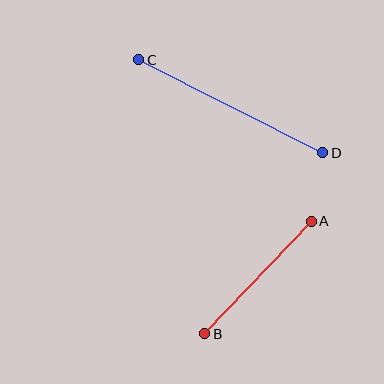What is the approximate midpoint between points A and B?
The midpoint is at approximately (258, 278) pixels.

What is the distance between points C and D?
The distance is approximately 206 pixels.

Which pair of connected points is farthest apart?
Points C and D are farthest apart.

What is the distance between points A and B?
The distance is approximately 155 pixels.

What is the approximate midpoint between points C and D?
The midpoint is at approximately (231, 106) pixels.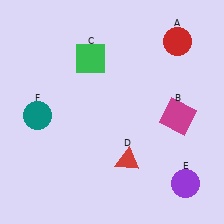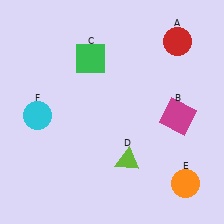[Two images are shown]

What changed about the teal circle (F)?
In Image 1, F is teal. In Image 2, it changed to cyan.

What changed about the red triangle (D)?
In Image 1, D is red. In Image 2, it changed to lime.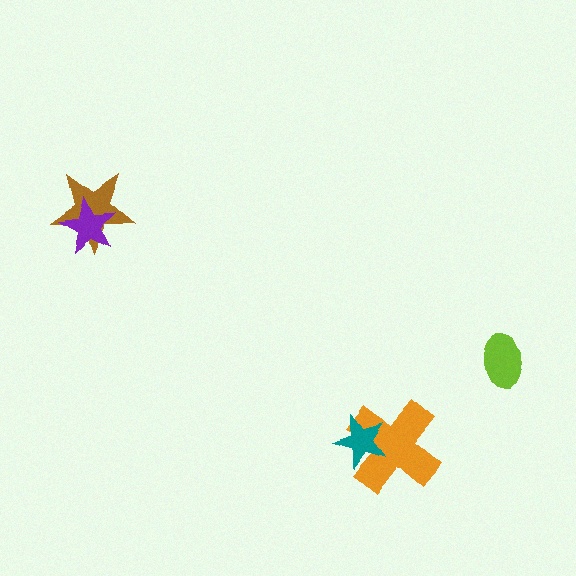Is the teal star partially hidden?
No, no other shape covers it.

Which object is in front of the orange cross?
The teal star is in front of the orange cross.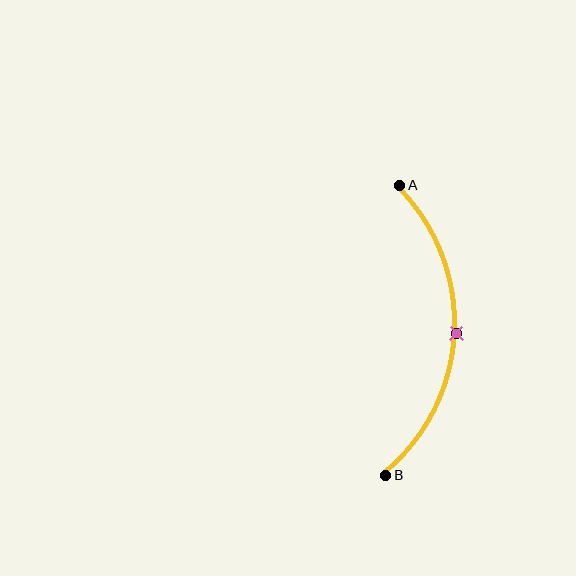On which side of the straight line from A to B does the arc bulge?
The arc bulges to the right of the straight line connecting A and B.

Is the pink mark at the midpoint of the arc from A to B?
Yes. The pink mark lies on the arc at equal arc-length from both A and B — it is the arc midpoint.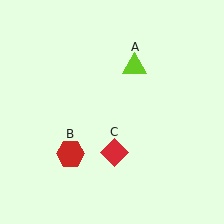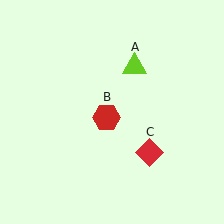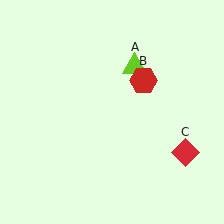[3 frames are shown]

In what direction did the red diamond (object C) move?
The red diamond (object C) moved right.